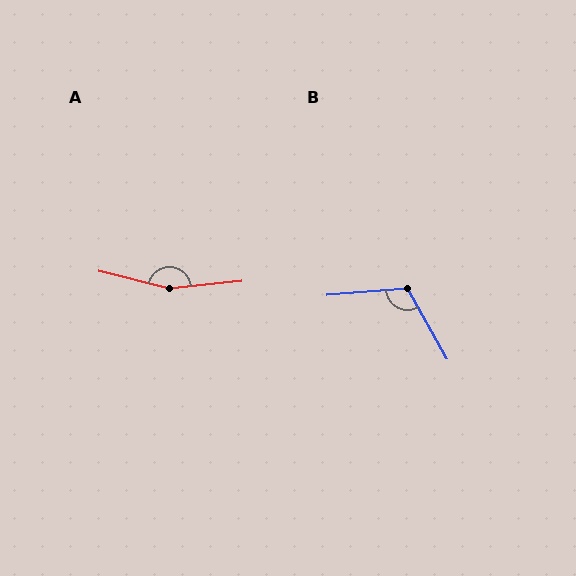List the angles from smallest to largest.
B (115°), A (160°).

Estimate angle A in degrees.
Approximately 160 degrees.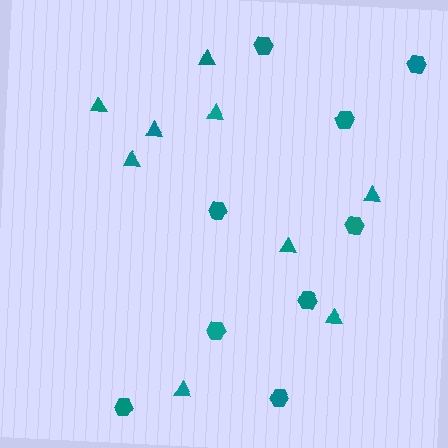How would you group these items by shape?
There are 2 groups: one group of triangles (9) and one group of hexagons (9).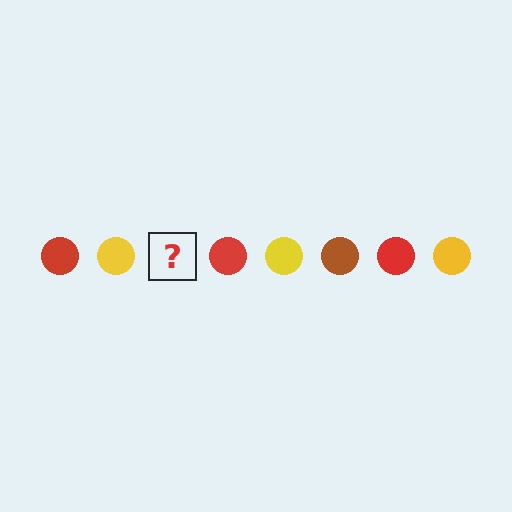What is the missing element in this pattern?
The missing element is a brown circle.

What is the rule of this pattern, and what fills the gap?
The rule is that the pattern cycles through red, yellow, brown circles. The gap should be filled with a brown circle.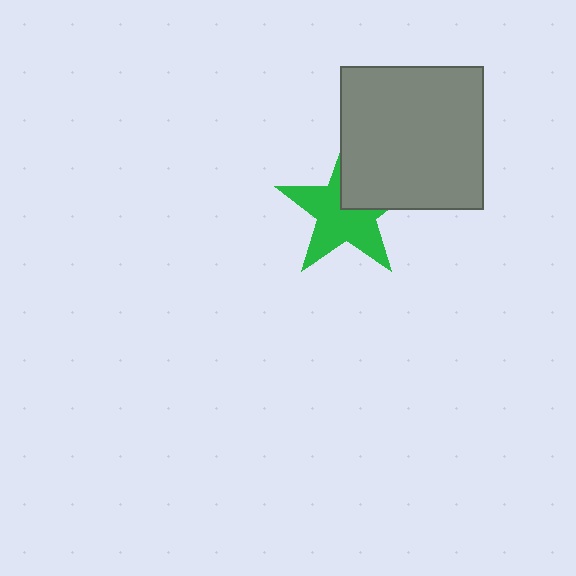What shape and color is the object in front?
The object in front is a gray square.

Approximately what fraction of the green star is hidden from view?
Roughly 34% of the green star is hidden behind the gray square.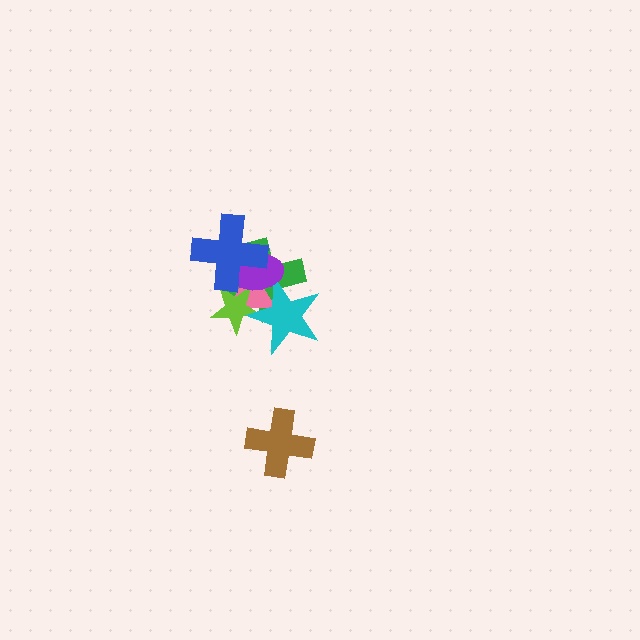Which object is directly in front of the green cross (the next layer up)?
The pink triangle is directly in front of the green cross.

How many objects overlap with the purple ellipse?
5 objects overlap with the purple ellipse.